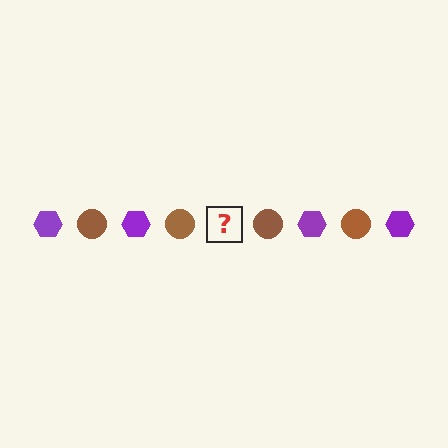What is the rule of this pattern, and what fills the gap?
The rule is that the pattern alternates between purple hexagon and brown circle. The gap should be filled with a purple hexagon.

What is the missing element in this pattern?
The missing element is a purple hexagon.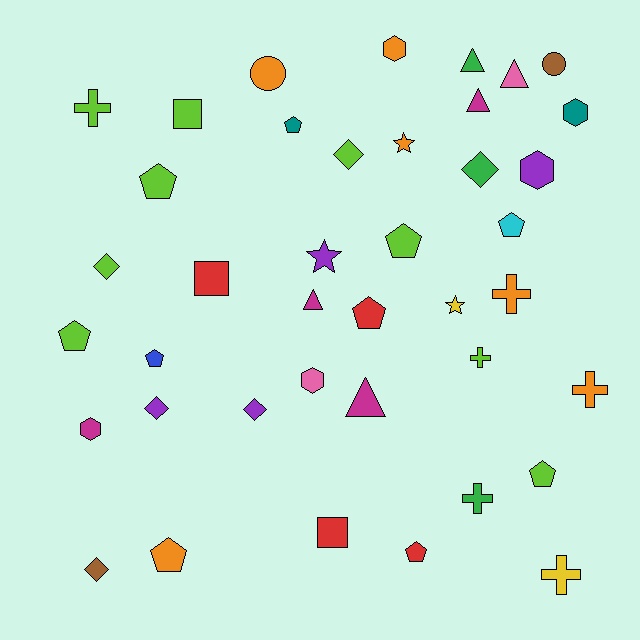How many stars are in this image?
There are 3 stars.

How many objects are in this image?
There are 40 objects.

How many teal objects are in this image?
There are 2 teal objects.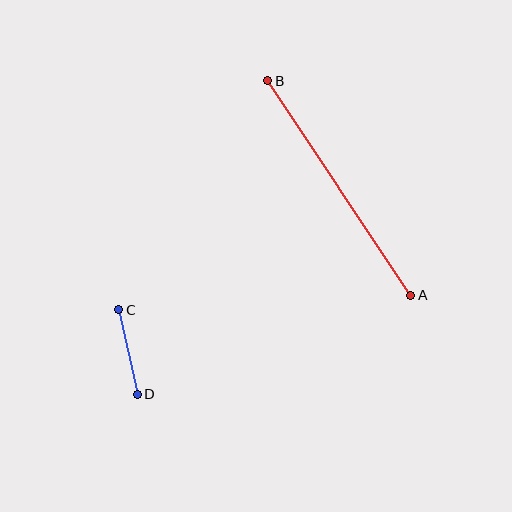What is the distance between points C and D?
The distance is approximately 86 pixels.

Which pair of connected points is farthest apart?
Points A and B are farthest apart.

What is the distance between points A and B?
The distance is approximately 257 pixels.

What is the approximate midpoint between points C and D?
The midpoint is at approximately (128, 352) pixels.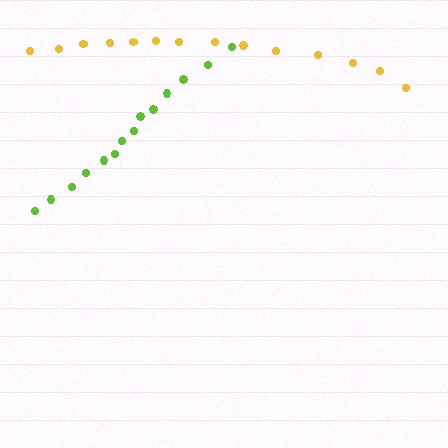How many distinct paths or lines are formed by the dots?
There are 2 distinct paths.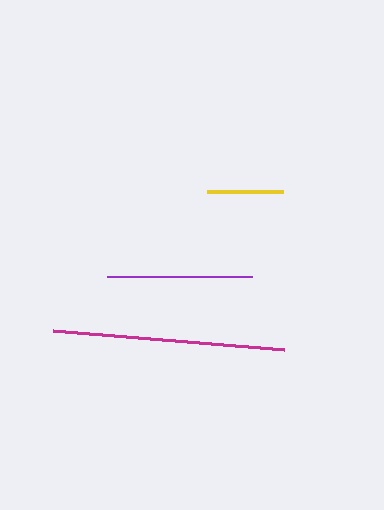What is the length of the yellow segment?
The yellow segment is approximately 76 pixels long.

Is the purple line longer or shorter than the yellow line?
The purple line is longer than the yellow line.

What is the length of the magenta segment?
The magenta segment is approximately 232 pixels long.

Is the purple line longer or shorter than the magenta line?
The magenta line is longer than the purple line.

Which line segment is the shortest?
The yellow line is the shortest at approximately 76 pixels.